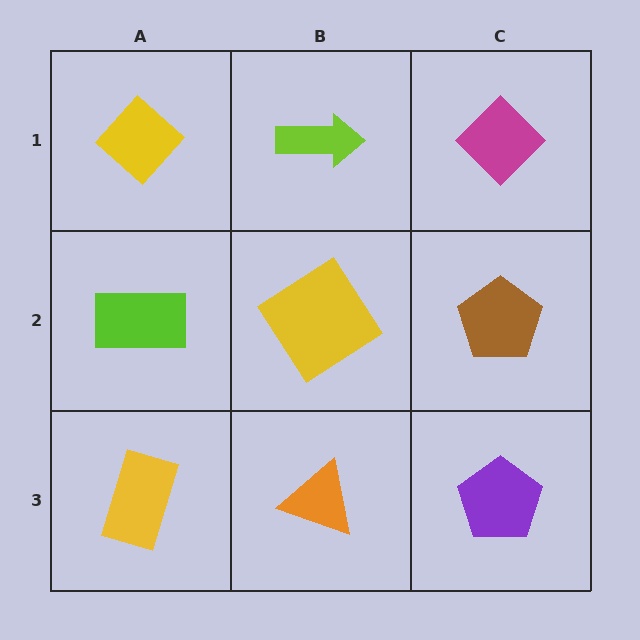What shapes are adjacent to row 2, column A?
A yellow diamond (row 1, column A), a yellow rectangle (row 3, column A), a yellow diamond (row 2, column B).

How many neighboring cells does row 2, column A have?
3.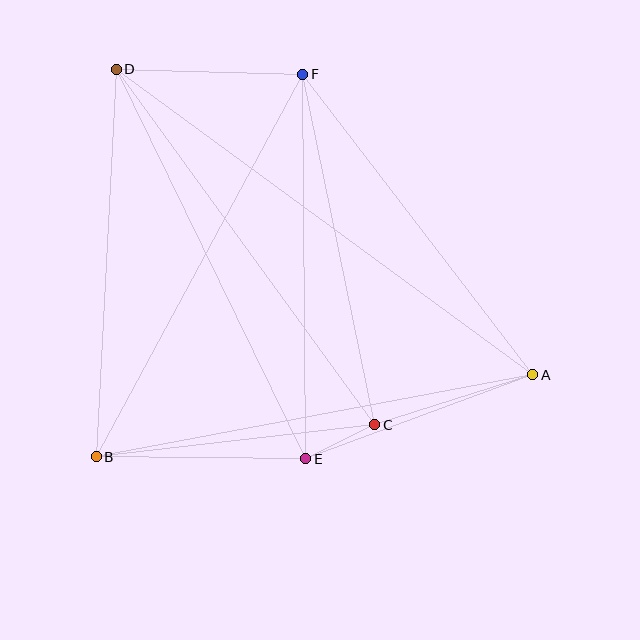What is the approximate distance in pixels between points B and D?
The distance between B and D is approximately 388 pixels.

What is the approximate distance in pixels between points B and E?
The distance between B and E is approximately 209 pixels.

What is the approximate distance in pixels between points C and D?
The distance between C and D is approximately 440 pixels.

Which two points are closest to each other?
Points C and E are closest to each other.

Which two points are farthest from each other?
Points A and D are farthest from each other.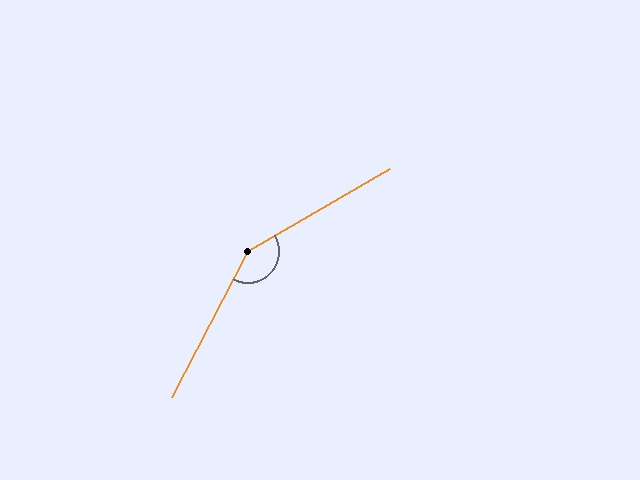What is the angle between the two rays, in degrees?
Approximately 148 degrees.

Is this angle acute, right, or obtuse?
It is obtuse.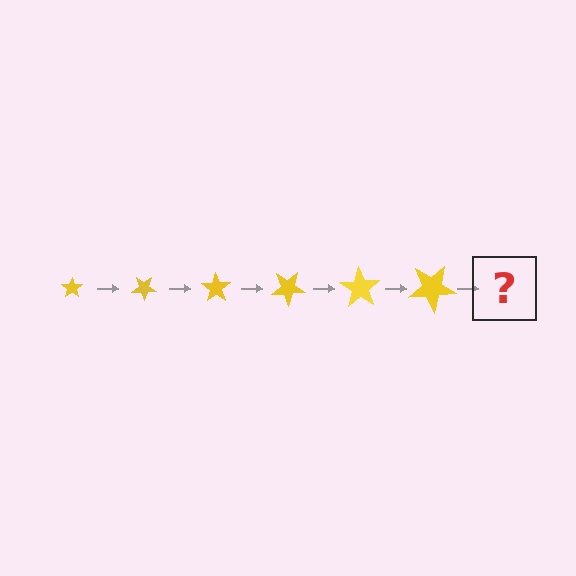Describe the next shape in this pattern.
It should be a star, larger than the previous one and rotated 210 degrees from the start.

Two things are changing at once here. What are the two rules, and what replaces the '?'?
The two rules are that the star grows larger each step and it rotates 35 degrees each step. The '?' should be a star, larger than the previous one and rotated 210 degrees from the start.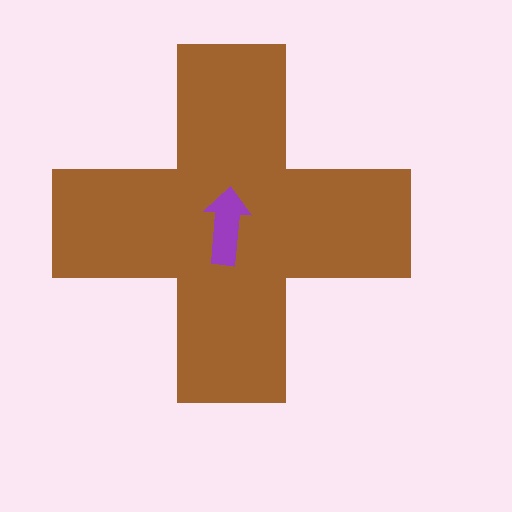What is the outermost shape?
The brown cross.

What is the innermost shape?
The purple arrow.